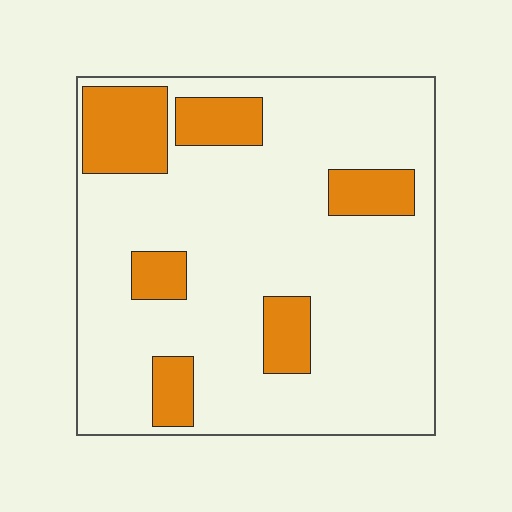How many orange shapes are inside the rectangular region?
6.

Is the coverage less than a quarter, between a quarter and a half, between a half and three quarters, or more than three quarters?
Less than a quarter.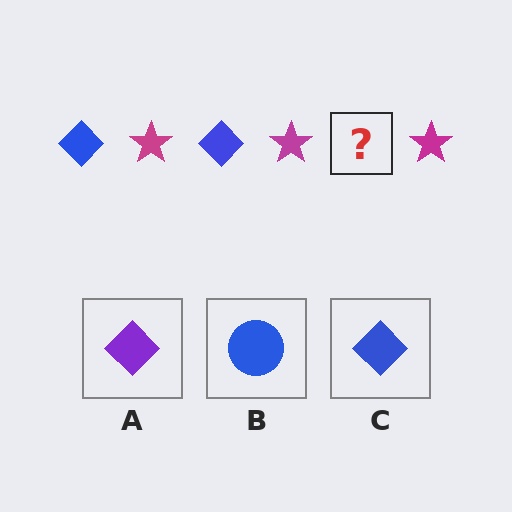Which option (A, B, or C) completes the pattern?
C.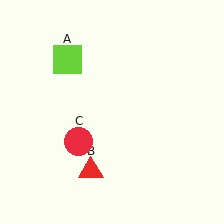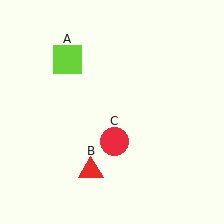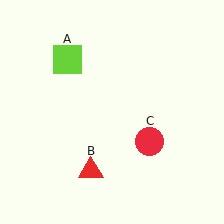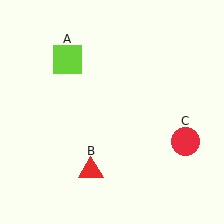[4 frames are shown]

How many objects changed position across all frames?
1 object changed position: red circle (object C).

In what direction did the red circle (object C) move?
The red circle (object C) moved right.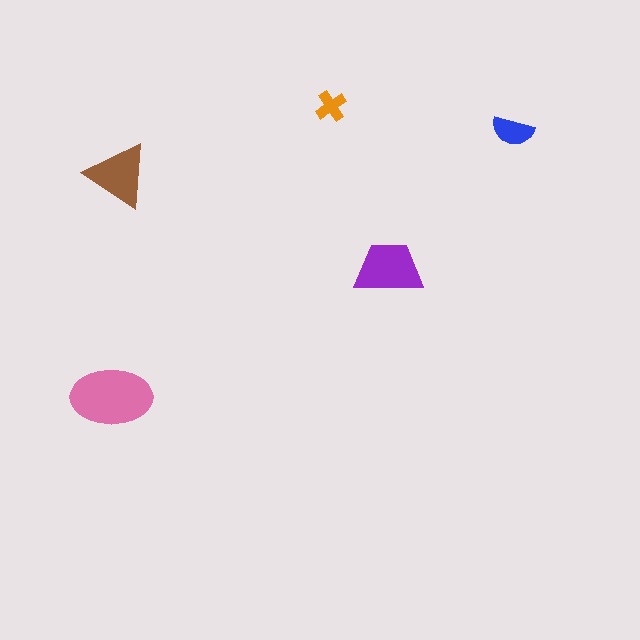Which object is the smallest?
The orange cross.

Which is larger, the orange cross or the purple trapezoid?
The purple trapezoid.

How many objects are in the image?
There are 5 objects in the image.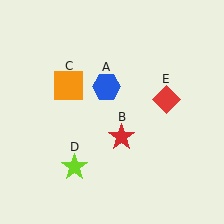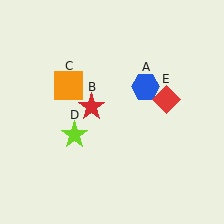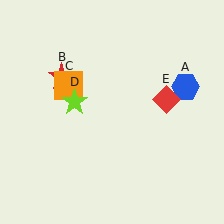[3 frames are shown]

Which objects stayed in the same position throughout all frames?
Orange square (object C) and red diamond (object E) remained stationary.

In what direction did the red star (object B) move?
The red star (object B) moved up and to the left.